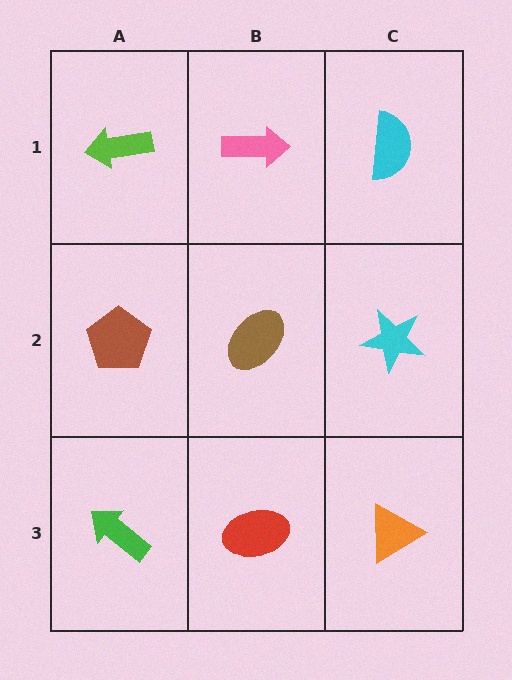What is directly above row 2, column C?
A cyan semicircle.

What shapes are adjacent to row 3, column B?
A brown ellipse (row 2, column B), a green arrow (row 3, column A), an orange triangle (row 3, column C).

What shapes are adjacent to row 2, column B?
A pink arrow (row 1, column B), a red ellipse (row 3, column B), a brown pentagon (row 2, column A), a cyan star (row 2, column C).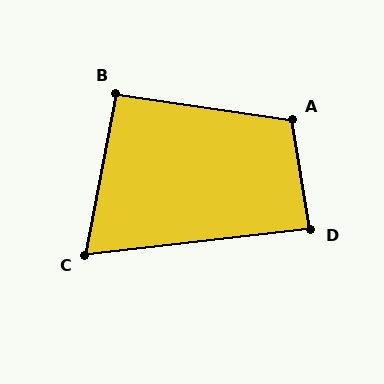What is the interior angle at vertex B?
Approximately 93 degrees (approximately right).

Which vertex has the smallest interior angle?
C, at approximately 73 degrees.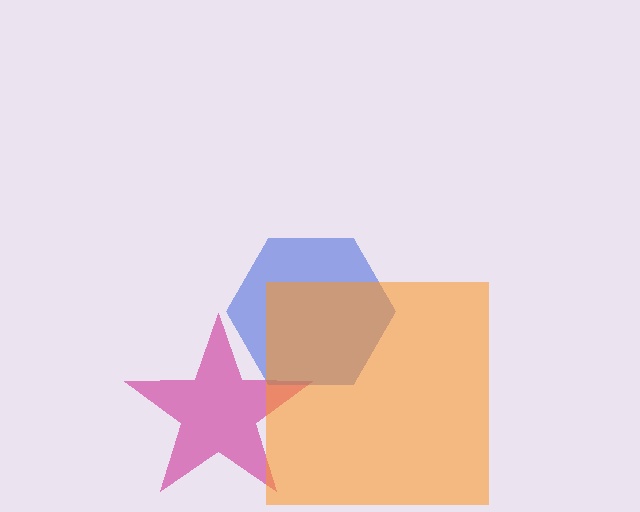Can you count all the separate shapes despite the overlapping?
Yes, there are 3 separate shapes.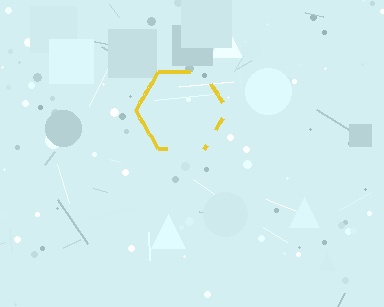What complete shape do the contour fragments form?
The contour fragments form a hexagon.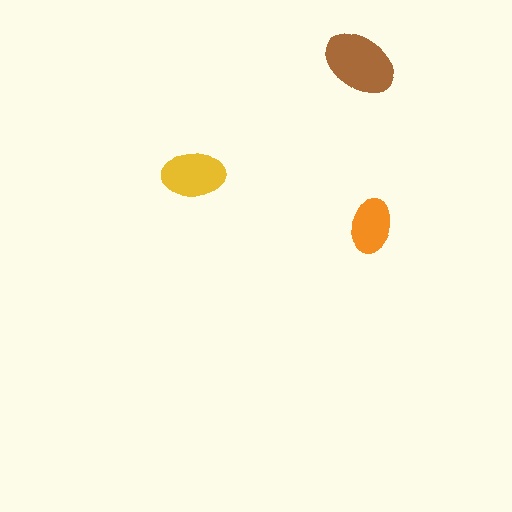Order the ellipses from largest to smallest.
the brown one, the yellow one, the orange one.